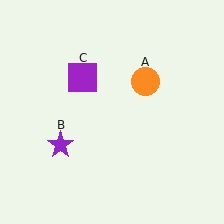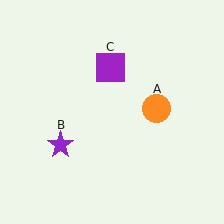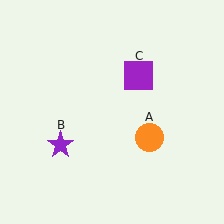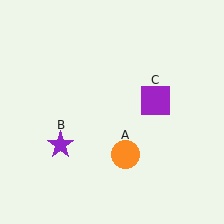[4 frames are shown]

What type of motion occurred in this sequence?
The orange circle (object A), purple square (object C) rotated clockwise around the center of the scene.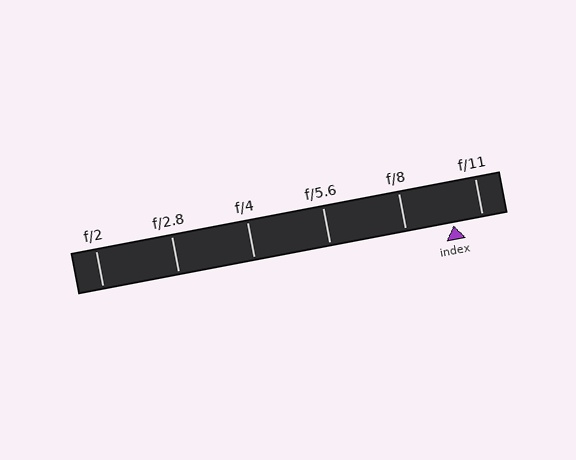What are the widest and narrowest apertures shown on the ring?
The widest aperture shown is f/2 and the narrowest is f/11.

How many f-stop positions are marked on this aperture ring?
There are 6 f-stop positions marked.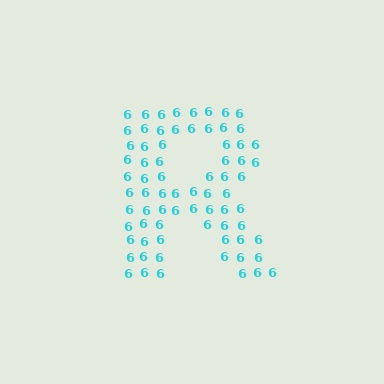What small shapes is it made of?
It is made of small digit 6's.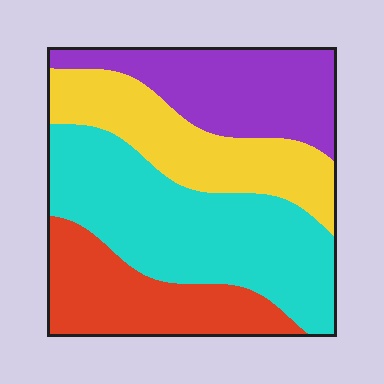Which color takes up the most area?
Cyan, at roughly 35%.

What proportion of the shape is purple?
Purple covers around 20% of the shape.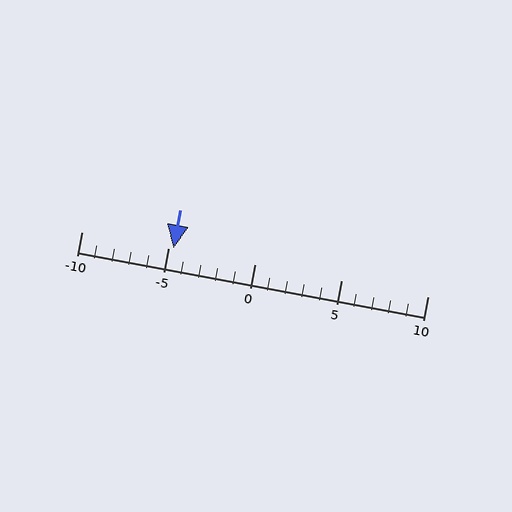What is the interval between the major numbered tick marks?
The major tick marks are spaced 5 units apart.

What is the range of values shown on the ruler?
The ruler shows values from -10 to 10.